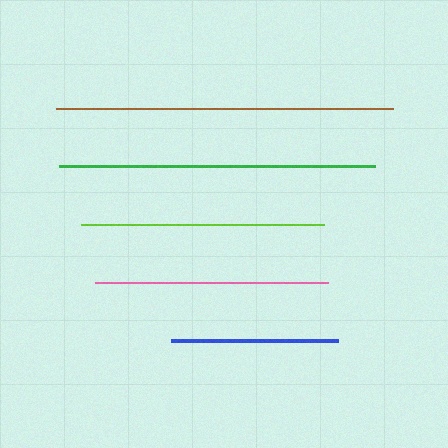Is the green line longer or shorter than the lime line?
The green line is longer than the lime line.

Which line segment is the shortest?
The blue line is the shortest at approximately 166 pixels.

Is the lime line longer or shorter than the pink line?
The lime line is longer than the pink line.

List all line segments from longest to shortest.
From longest to shortest: brown, green, lime, pink, blue.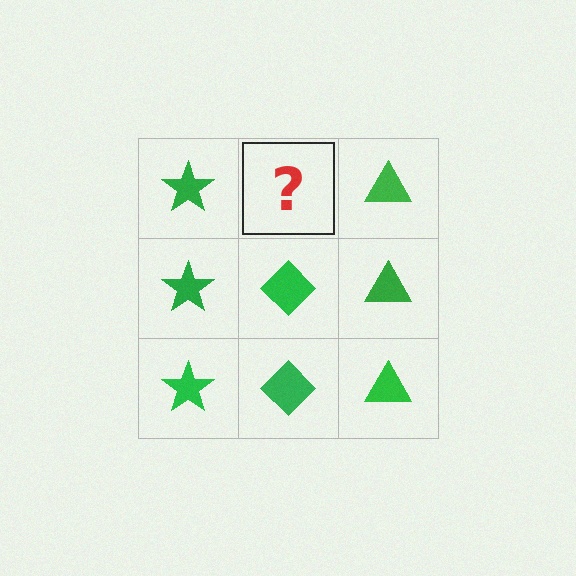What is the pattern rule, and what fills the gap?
The rule is that each column has a consistent shape. The gap should be filled with a green diamond.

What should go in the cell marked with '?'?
The missing cell should contain a green diamond.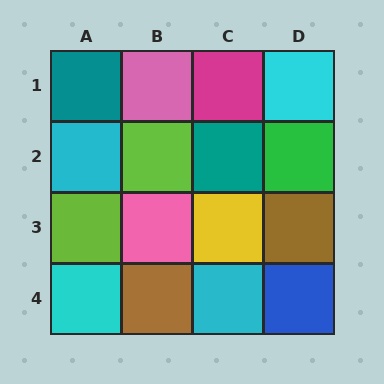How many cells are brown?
2 cells are brown.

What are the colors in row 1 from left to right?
Teal, pink, magenta, cyan.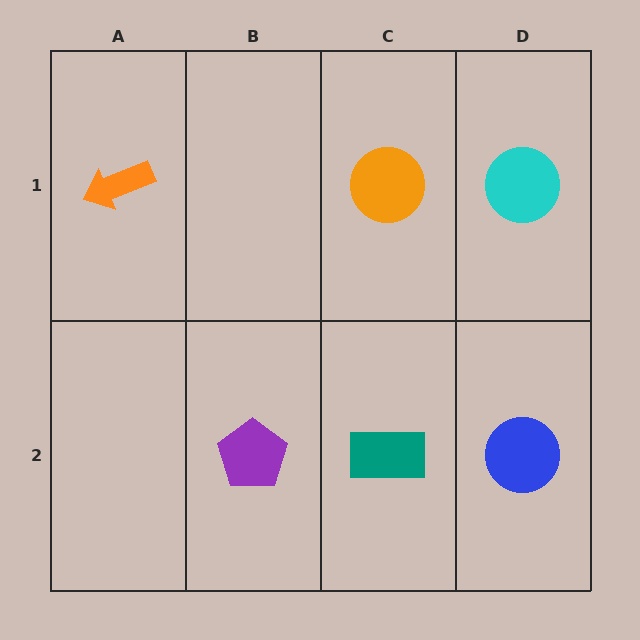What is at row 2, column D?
A blue circle.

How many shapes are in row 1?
3 shapes.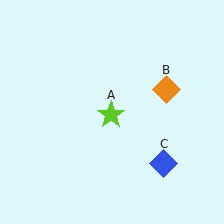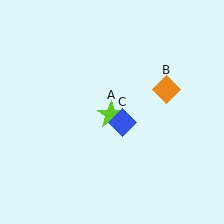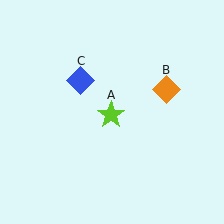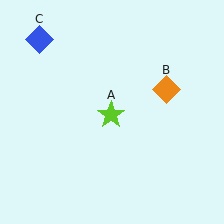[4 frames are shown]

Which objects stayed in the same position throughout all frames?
Lime star (object A) and orange diamond (object B) remained stationary.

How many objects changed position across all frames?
1 object changed position: blue diamond (object C).